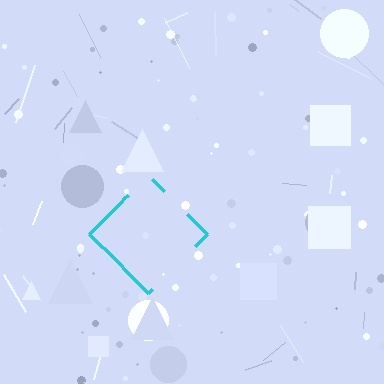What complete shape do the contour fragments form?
The contour fragments form a diamond.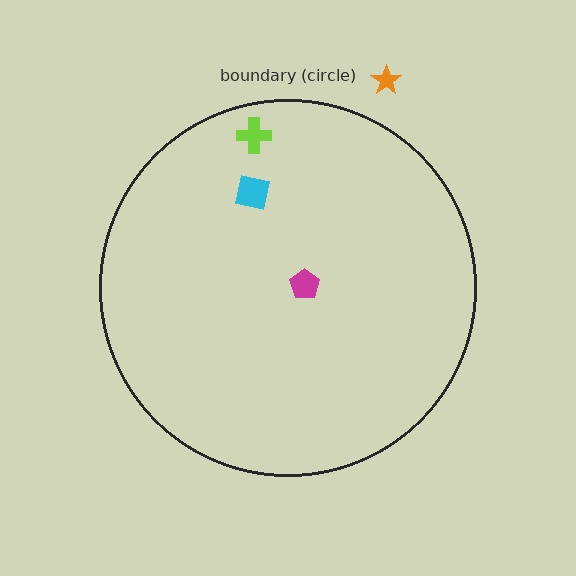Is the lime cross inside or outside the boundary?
Inside.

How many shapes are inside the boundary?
3 inside, 1 outside.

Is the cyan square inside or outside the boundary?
Inside.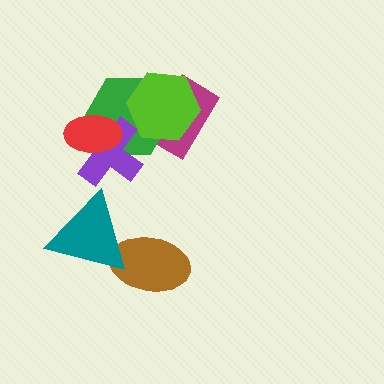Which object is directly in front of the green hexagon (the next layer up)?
The lime hexagon is directly in front of the green hexagon.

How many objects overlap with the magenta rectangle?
2 objects overlap with the magenta rectangle.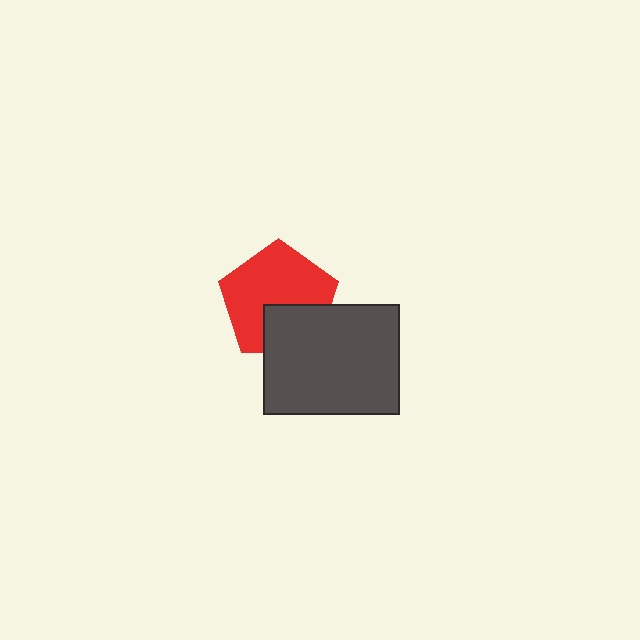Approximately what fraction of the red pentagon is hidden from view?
Roughly 31% of the red pentagon is hidden behind the dark gray rectangle.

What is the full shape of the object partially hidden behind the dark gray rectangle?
The partially hidden object is a red pentagon.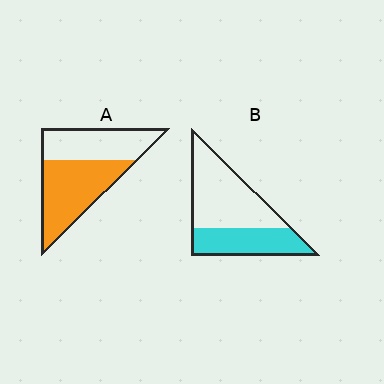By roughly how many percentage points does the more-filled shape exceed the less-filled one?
By roughly 15 percentage points (A over B).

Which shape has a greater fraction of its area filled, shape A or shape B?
Shape A.